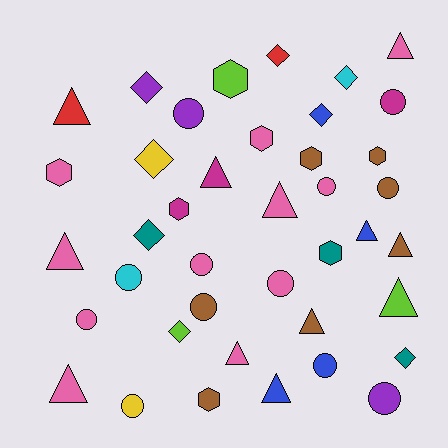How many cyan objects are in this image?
There are 2 cyan objects.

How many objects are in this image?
There are 40 objects.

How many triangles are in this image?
There are 12 triangles.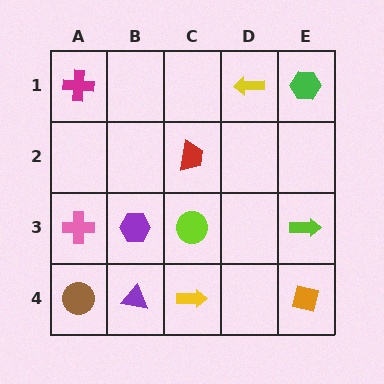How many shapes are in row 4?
4 shapes.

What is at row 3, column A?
A pink cross.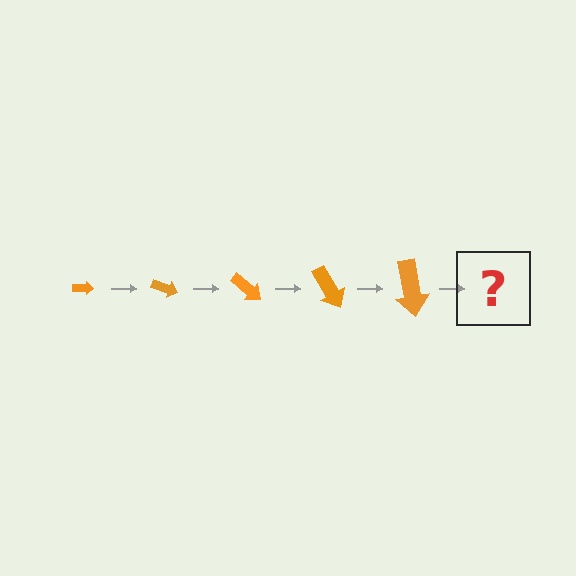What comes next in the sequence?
The next element should be an arrow, larger than the previous one and rotated 100 degrees from the start.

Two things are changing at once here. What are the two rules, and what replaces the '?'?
The two rules are that the arrow grows larger each step and it rotates 20 degrees each step. The '?' should be an arrow, larger than the previous one and rotated 100 degrees from the start.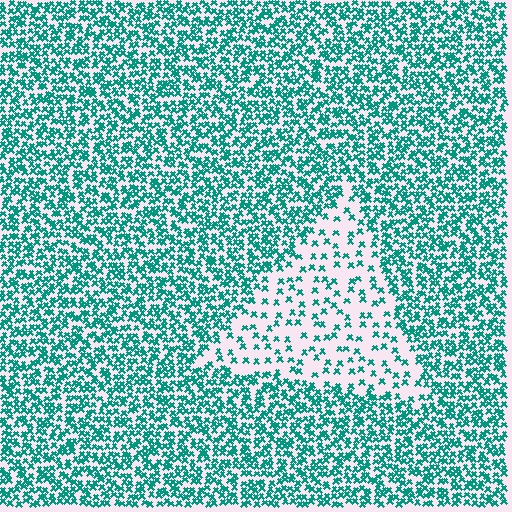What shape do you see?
I see a triangle.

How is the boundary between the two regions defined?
The boundary is defined by a change in element density (approximately 2.8x ratio). All elements are the same color, size, and shape.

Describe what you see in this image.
The image contains small teal elements arranged at two different densities. A triangle-shaped region is visible where the elements are less densely packed than the surrounding area.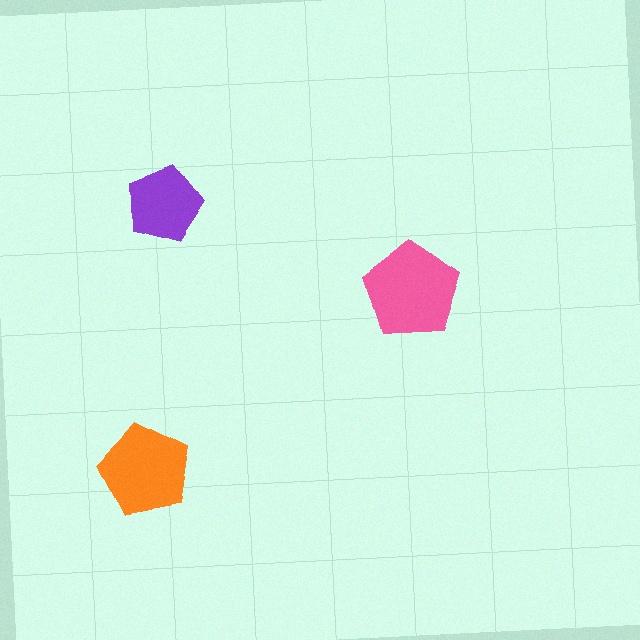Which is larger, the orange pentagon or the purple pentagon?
The orange one.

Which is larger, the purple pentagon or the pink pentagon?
The pink one.